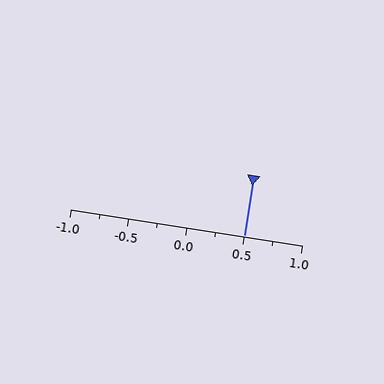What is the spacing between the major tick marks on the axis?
The major ticks are spaced 0.5 apart.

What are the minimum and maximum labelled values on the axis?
The axis runs from -1.0 to 1.0.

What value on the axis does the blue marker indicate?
The marker indicates approximately 0.5.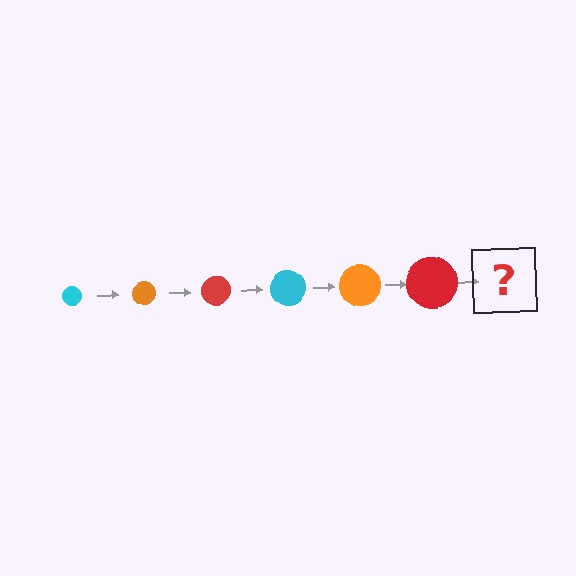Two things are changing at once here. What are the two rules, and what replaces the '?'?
The two rules are that the circle grows larger each step and the color cycles through cyan, orange, and red. The '?' should be a cyan circle, larger than the previous one.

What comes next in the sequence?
The next element should be a cyan circle, larger than the previous one.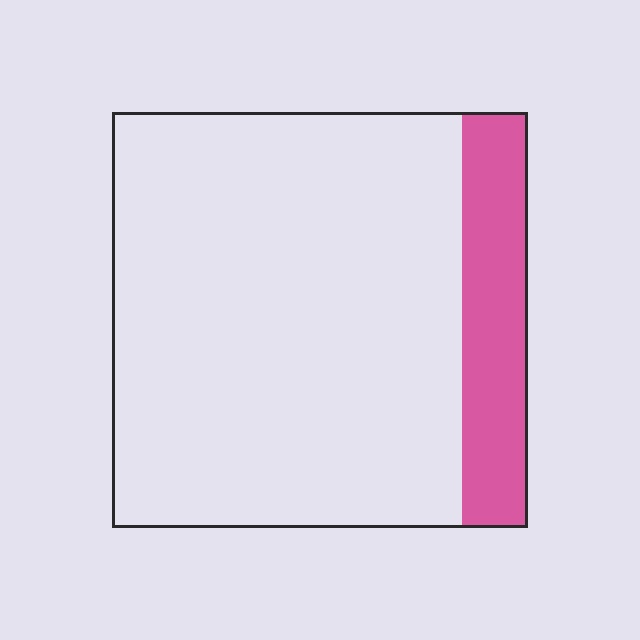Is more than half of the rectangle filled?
No.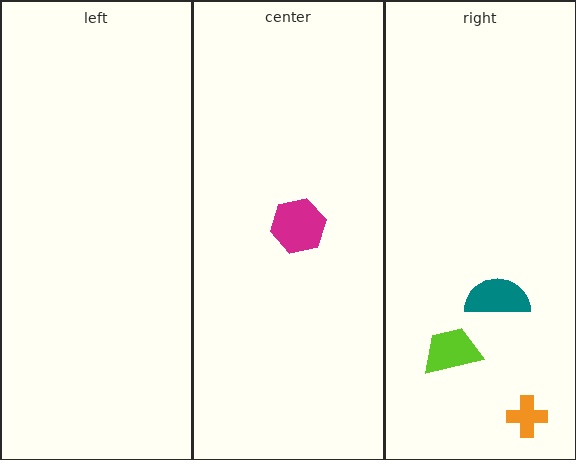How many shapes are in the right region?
3.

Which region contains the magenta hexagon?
The center region.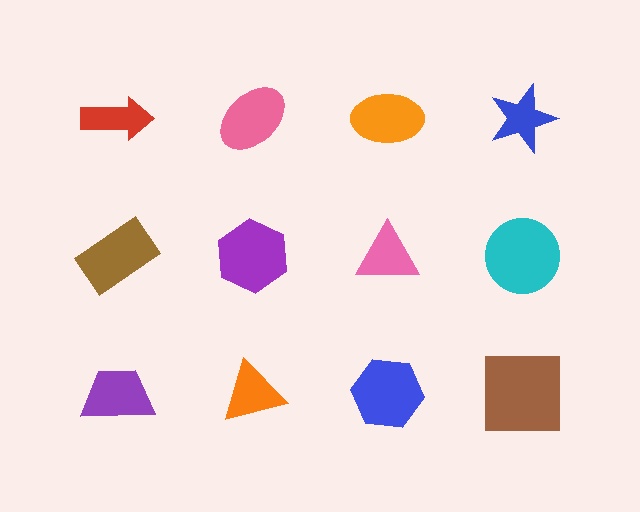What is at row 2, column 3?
A pink triangle.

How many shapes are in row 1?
4 shapes.